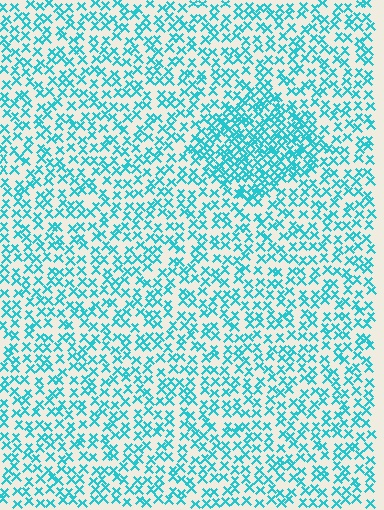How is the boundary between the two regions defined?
The boundary is defined by a change in element density (approximately 1.9x ratio). All elements are the same color, size, and shape.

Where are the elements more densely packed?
The elements are more densely packed inside the diamond boundary.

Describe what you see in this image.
The image contains small cyan elements arranged at two different densities. A diamond-shaped region is visible where the elements are more densely packed than the surrounding area.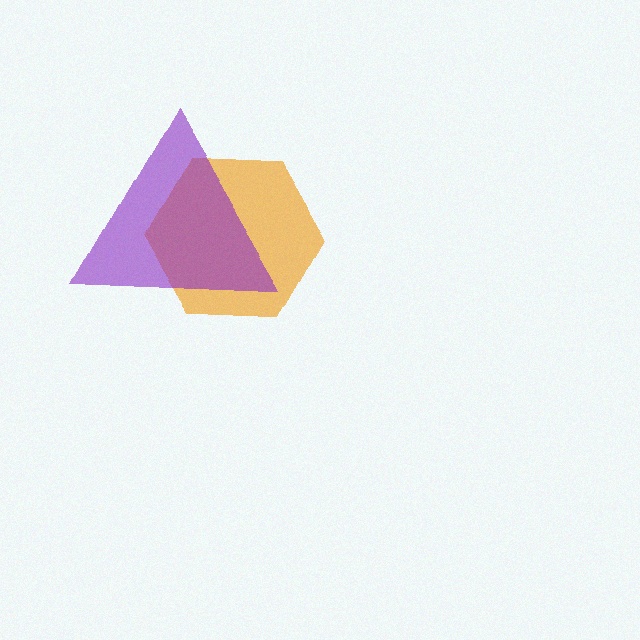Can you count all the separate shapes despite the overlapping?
Yes, there are 2 separate shapes.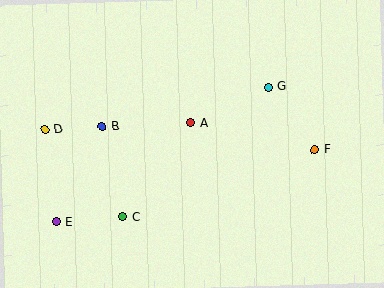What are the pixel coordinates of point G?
Point G is at (268, 87).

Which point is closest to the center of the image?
Point A at (191, 123) is closest to the center.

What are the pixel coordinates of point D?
Point D is at (45, 130).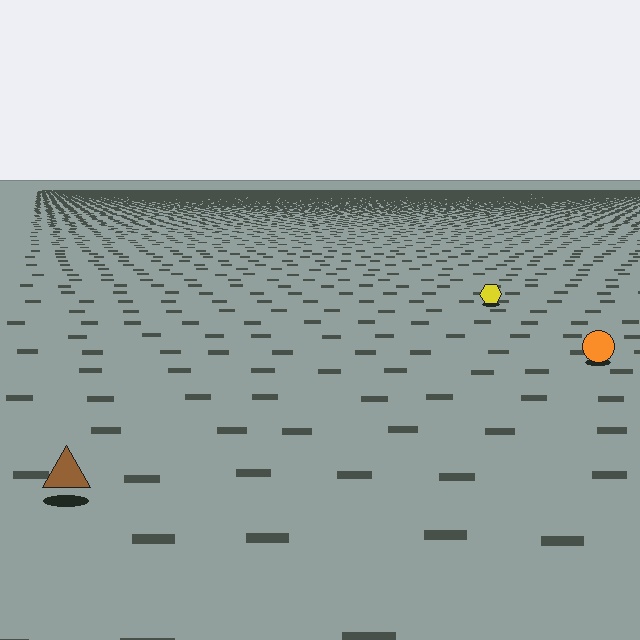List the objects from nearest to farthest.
From nearest to farthest: the brown triangle, the orange circle, the yellow hexagon.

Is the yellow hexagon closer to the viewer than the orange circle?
No. The orange circle is closer — you can tell from the texture gradient: the ground texture is coarser near it.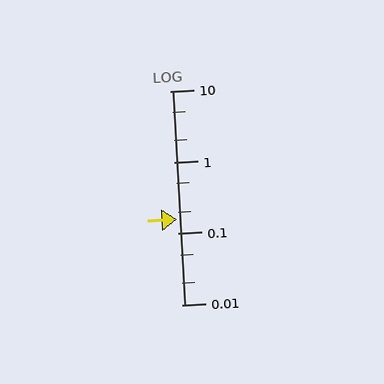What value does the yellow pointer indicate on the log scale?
The pointer indicates approximately 0.16.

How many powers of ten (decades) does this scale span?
The scale spans 3 decades, from 0.01 to 10.